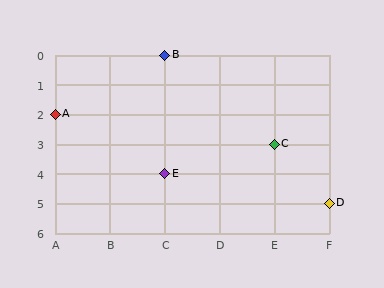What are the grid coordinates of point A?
Point A is at grid coordinates (A, 2).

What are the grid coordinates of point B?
Point B is at grid coordinates (C, 0).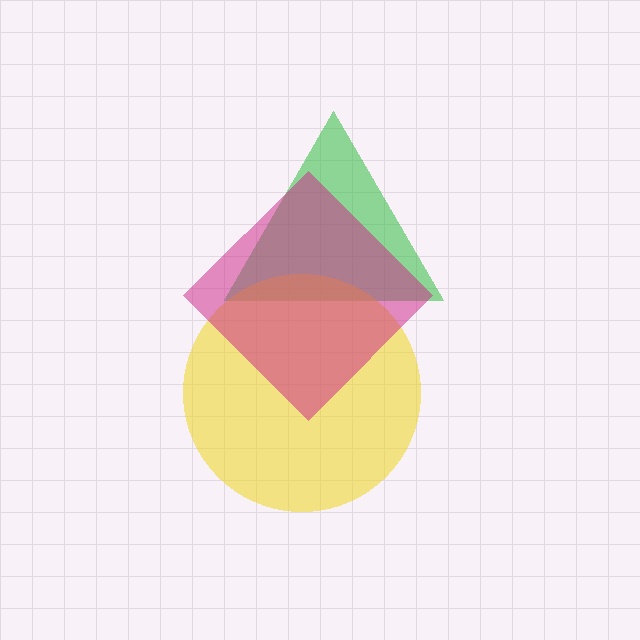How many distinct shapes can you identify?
There are 3 distinct shapes: a green triangle, a yellow circle, a magenta diamond.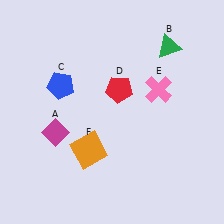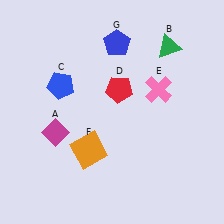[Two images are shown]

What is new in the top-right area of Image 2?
A blue pentagon (G) was added in the top-right area of Image 2.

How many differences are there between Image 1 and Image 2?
There is 1 difference between the two images.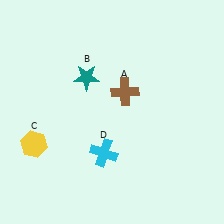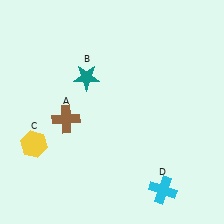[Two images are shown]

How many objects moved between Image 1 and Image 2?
2 objects moved between the two images.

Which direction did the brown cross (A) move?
The brown cross (A) moved left.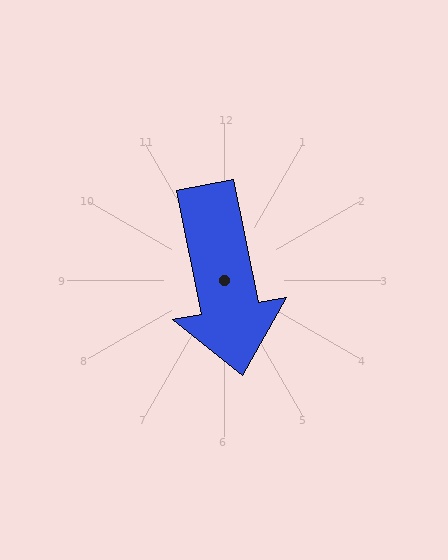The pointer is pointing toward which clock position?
Roughly 6 o'clock.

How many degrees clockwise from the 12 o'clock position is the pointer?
Approximately 169 degrees.